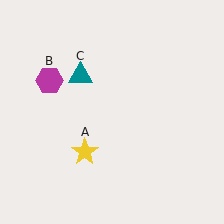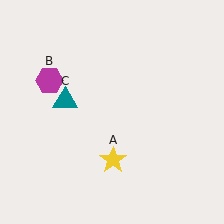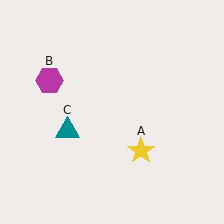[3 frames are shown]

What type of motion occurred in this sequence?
The yellow star (object A), teal triangle (object C) rotated counterclockwise around the center of the scene.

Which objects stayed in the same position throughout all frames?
Magenta hexagon (object B) remained stationary.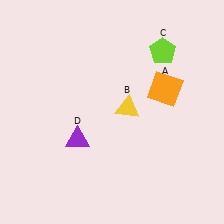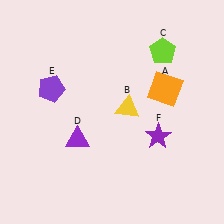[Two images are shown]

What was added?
A purple pentagon (E), a purple star (F) were added in Image 2.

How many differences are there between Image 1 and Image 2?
There are 2 differences between the two images.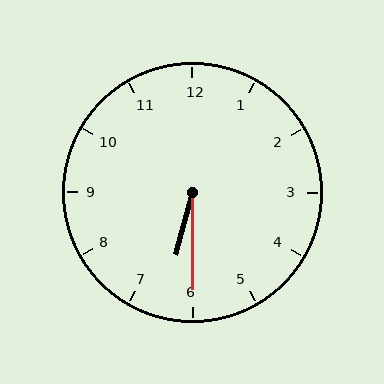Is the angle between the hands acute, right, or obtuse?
It is acute.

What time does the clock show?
6:30.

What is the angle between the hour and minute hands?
Approximately 15 degrees.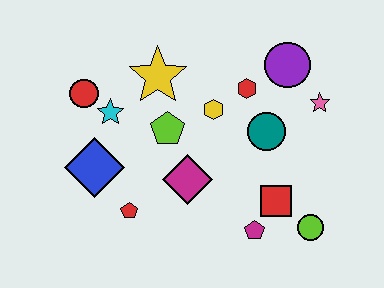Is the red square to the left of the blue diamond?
No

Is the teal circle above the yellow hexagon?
No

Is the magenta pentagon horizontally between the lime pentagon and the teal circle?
Yes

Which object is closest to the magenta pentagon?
The red square is closest to the magenta pentagon.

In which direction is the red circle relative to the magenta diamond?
The red circle is to the left of the magenta diamond.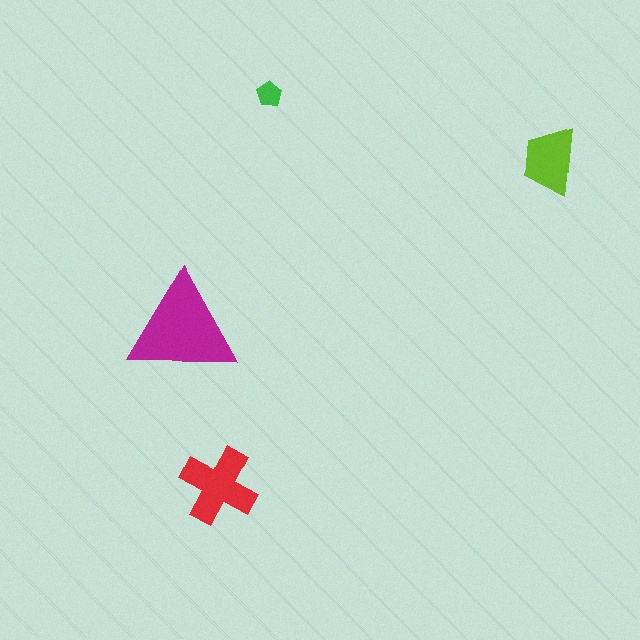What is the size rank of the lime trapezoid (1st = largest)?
3rd.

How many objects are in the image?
There are 4 objects in the image.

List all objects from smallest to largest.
The green pentagon, the lime trapezoid, the red cross, the magenta triangle.